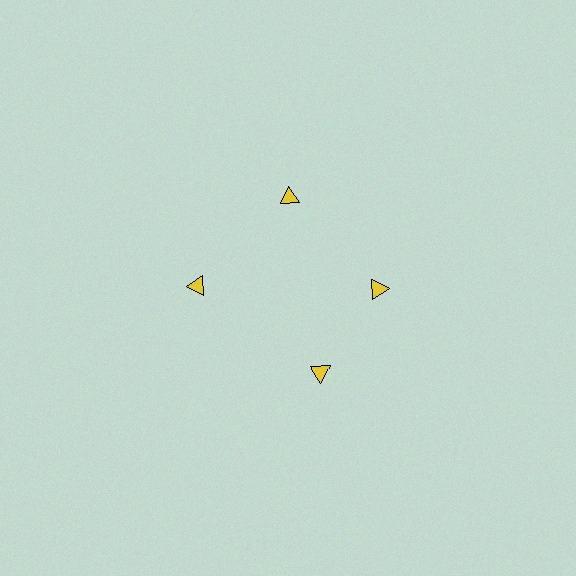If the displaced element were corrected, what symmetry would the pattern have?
It would have 4-fold rotational symmetry — the pattern would map onto itself every 90 degrees.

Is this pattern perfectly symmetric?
No. The 4 yellow triangles are arranged in a ring, but one element near the 6 o'clock position is rotated out of alignment along the ring, breaking the 4-fold rotational symmetry.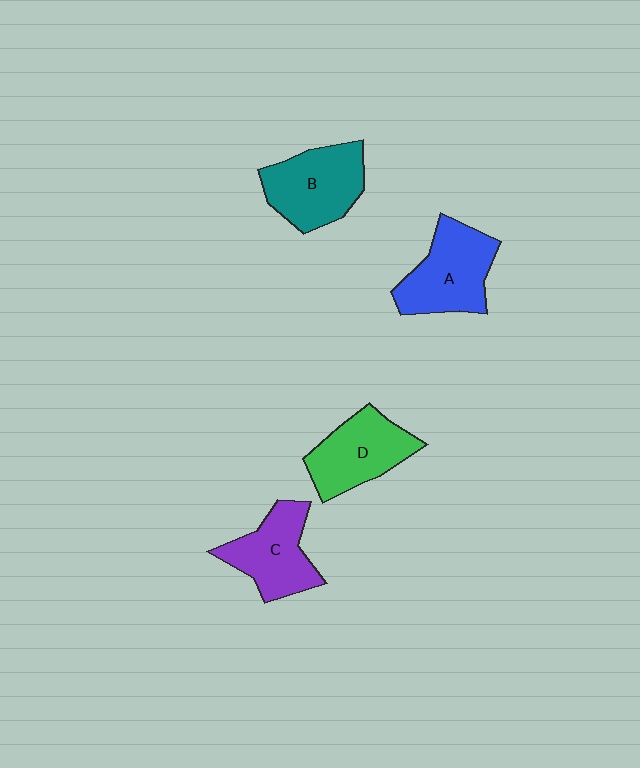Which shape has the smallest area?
Shape C (purple).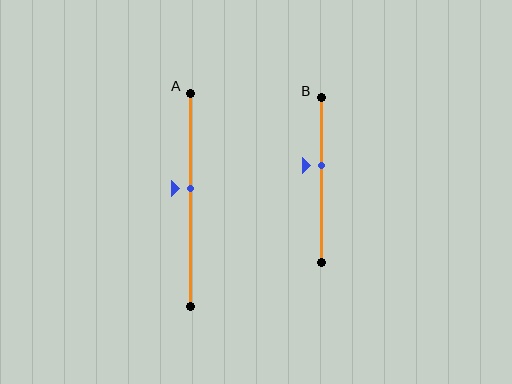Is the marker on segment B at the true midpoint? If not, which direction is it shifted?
No, the marker on segment B is shifted upward by about 9% of the segment length.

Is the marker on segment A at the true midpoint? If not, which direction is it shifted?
No, the marker on segment A is shifted upward by about 5% of the segment length.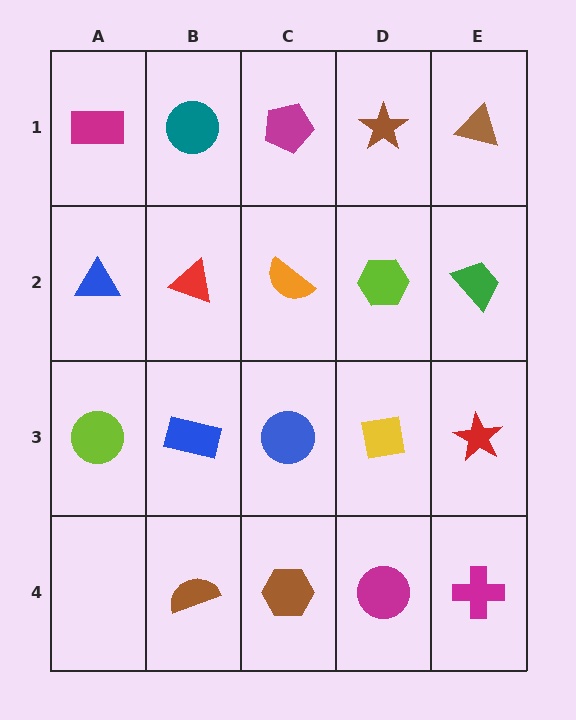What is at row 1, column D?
A brown star.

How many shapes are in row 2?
5 shapes.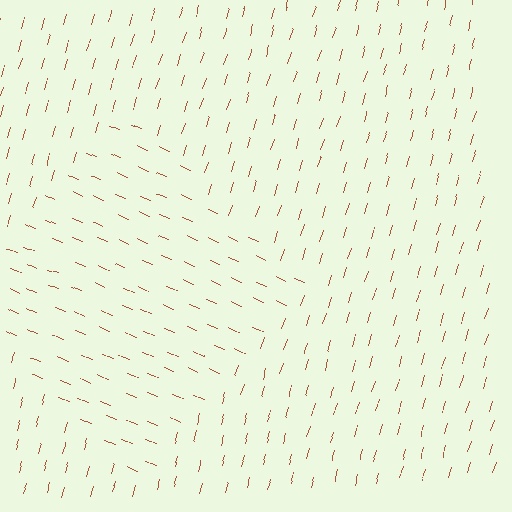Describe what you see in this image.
The image is filled with small brown line segments. A diamond region in the image has lines oriented differently from the surrounding lines, creating a visible texture boundary.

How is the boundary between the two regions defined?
The boundary is defined purely by a change in line orientation (approximately 84 degrees difference). All lines are the same color and thickness.